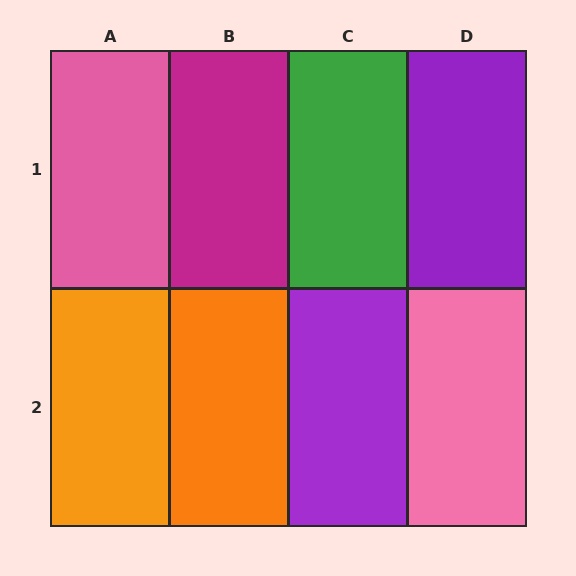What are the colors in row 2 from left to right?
Orange, orange, purple, pink.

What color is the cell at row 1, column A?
Pink.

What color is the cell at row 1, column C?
Green.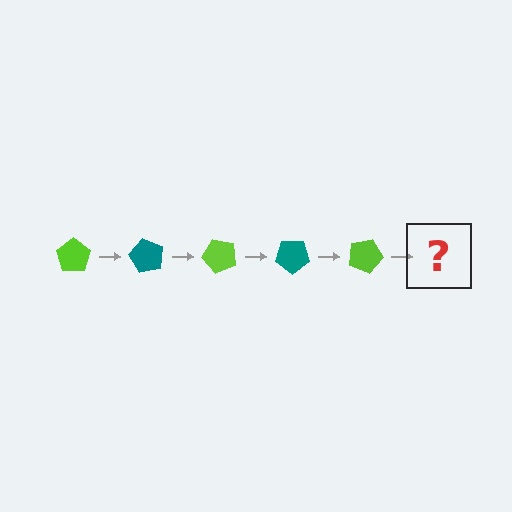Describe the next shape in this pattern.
It should be a teal pentagon, rotated 300 degrees from the start.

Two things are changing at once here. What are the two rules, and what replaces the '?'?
The two rules are that it rotates 60 degrees each step and the color cycles through lime and teal. The '?' should be a teal pentagon, rotated 300 degrees from the start.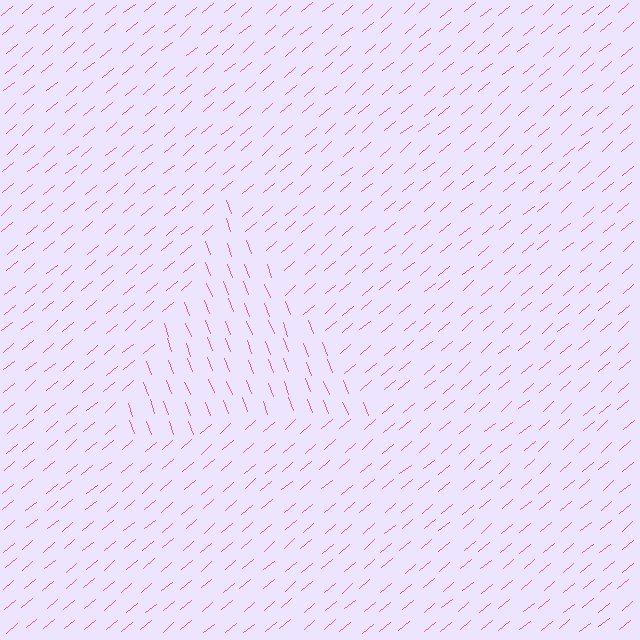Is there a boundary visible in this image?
Yes, there is a texture boundary formed by a change in line orientation.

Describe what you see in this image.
The image is filled with small pink line segments. A triangle region in the image has lines oriented differently from the surrounding lines, creating a visible texture boundary.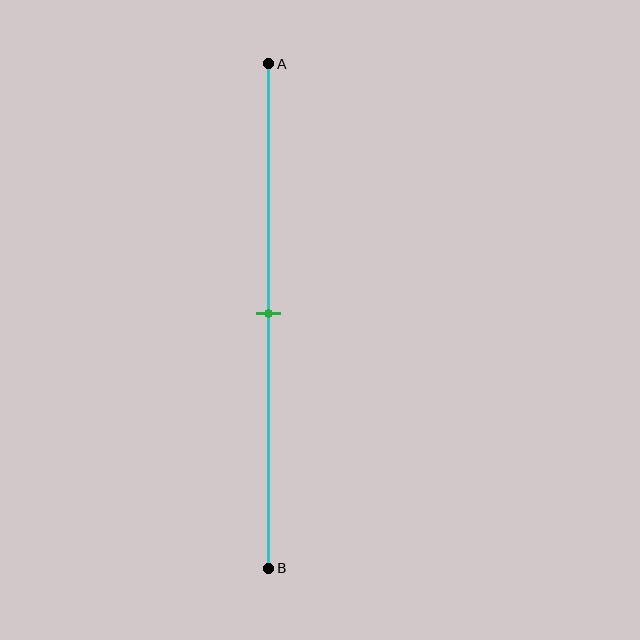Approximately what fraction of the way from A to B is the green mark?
The green mark is approximately 50% of the way from A to B.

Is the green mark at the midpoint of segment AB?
Yes, the mark is approximately at the midpoint.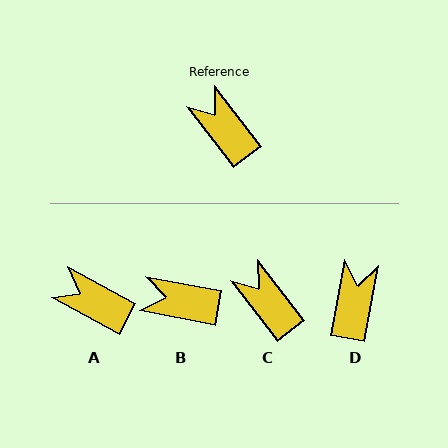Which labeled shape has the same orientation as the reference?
C.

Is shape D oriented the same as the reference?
No, it is off by about 48 degrees.